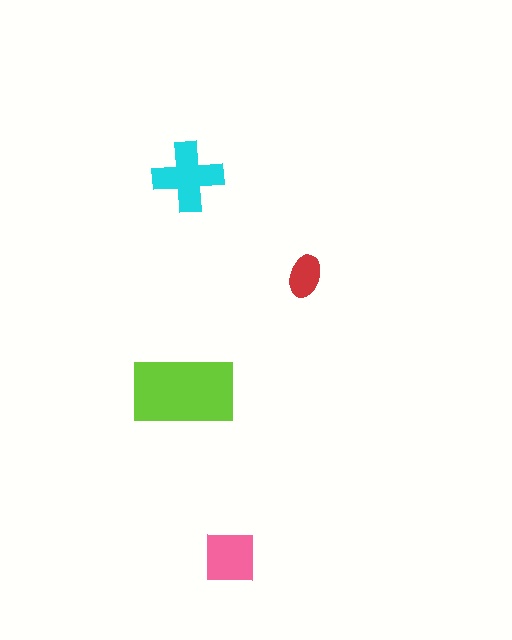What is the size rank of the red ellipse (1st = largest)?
4th.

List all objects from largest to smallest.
The lime rectangle, the cyan cross, the pink square, the red ellipse.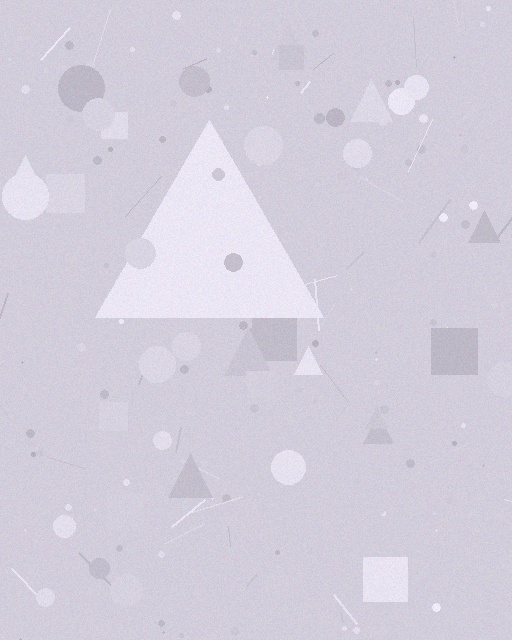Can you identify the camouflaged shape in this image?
The camouflaged shape is a triangle.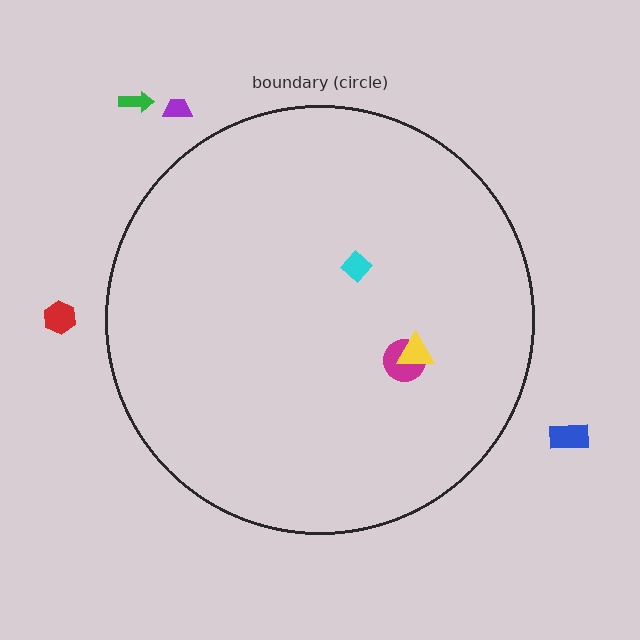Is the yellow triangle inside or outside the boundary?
Inside.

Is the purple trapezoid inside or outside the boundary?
Outside.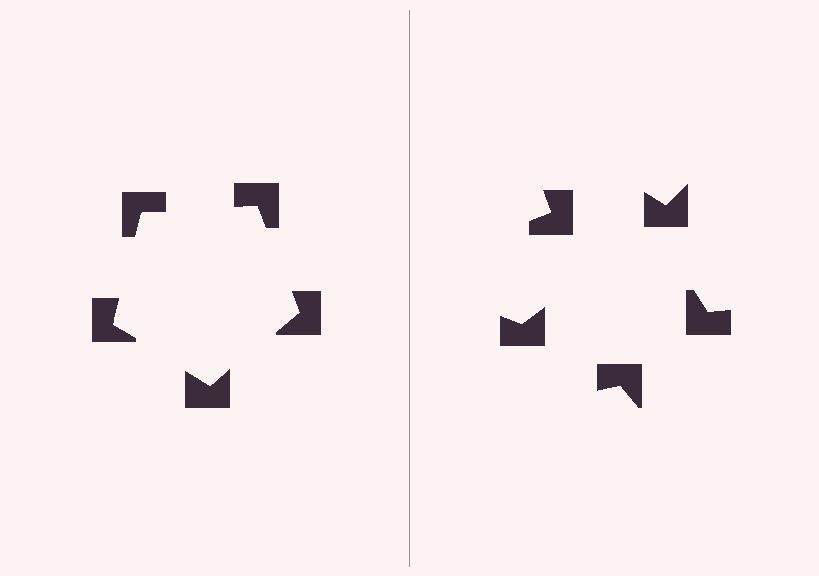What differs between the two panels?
The notched squares are positioned identically on both sides; only the wedge orientations differ. On the left they align to a pentagon; on the right they are misaligned.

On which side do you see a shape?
An illusory pentagon appears on the left side. On the right side the wedge cuts are rotated, so no coherent shape forms.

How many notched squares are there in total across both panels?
10 — 5 on each side.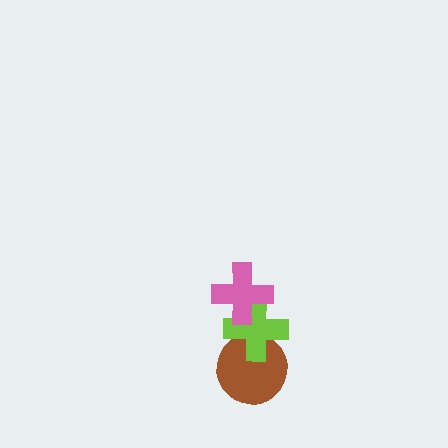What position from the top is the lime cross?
The lime cross is 2nd from the top.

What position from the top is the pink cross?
The pink cross is 1st from the top.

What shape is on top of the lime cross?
The pink cross is on top of the lime cross.